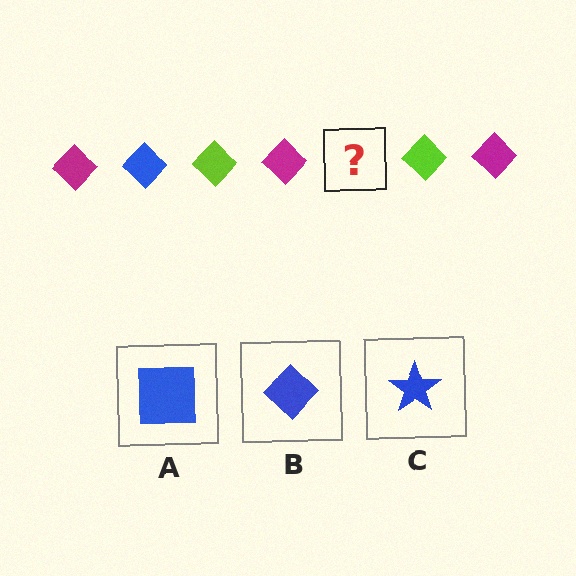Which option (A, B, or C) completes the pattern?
B.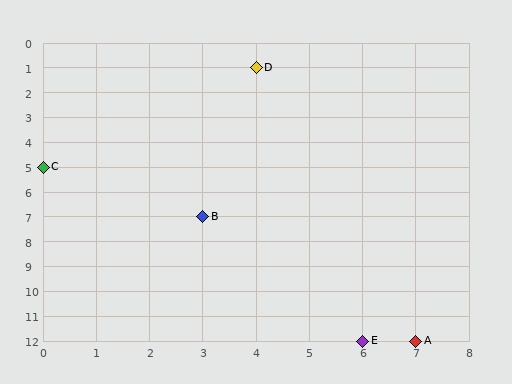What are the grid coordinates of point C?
Point C is at grid coordinates (0, 5).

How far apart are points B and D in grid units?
Points B and D are 1 column and 6 rows apart (about 6.1 grid units diagonally).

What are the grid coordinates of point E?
Point E is at grid coordinates (6, 12).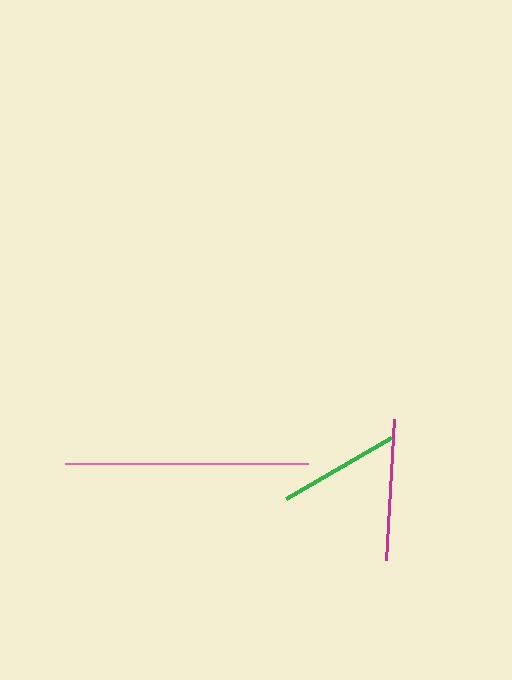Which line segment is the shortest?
The green line is the shortest at approximately 121 pixels.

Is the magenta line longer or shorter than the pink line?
The pink line is longer than the magenta line.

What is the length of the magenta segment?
The magenta segment is approximately 142 pixels long.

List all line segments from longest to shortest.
From longest to shortest: pink, magenta, green.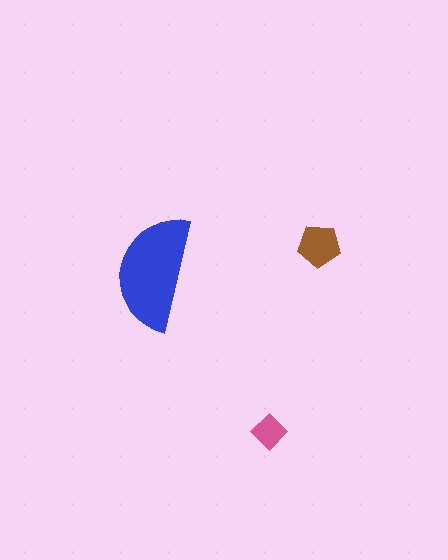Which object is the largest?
The blue semicircle.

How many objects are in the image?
There are 3 objects in the image.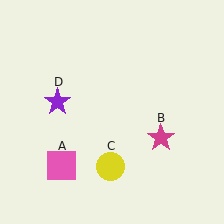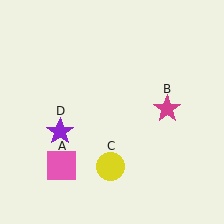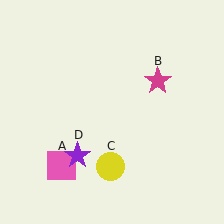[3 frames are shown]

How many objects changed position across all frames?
2 objects changed position: magenta star (object B), purple star (object D).